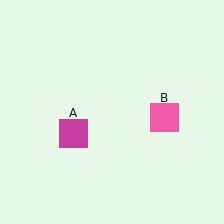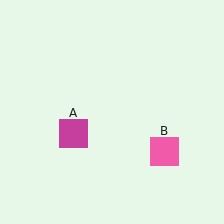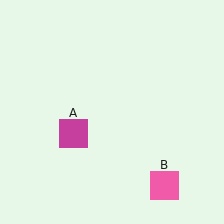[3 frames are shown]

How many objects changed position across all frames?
1 object changed position: pink square (object B).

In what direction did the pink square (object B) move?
The pink square (object B) moved down.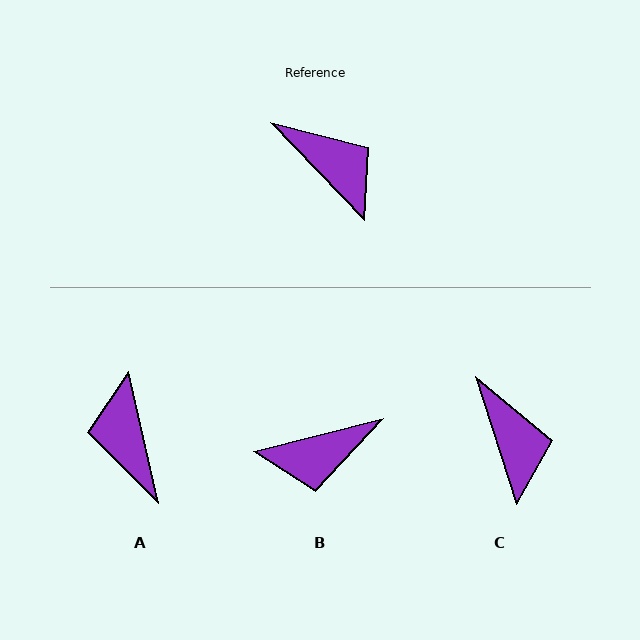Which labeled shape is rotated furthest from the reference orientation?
A, about 149 degrees away.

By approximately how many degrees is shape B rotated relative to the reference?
Approximately 119 degrees clockwise.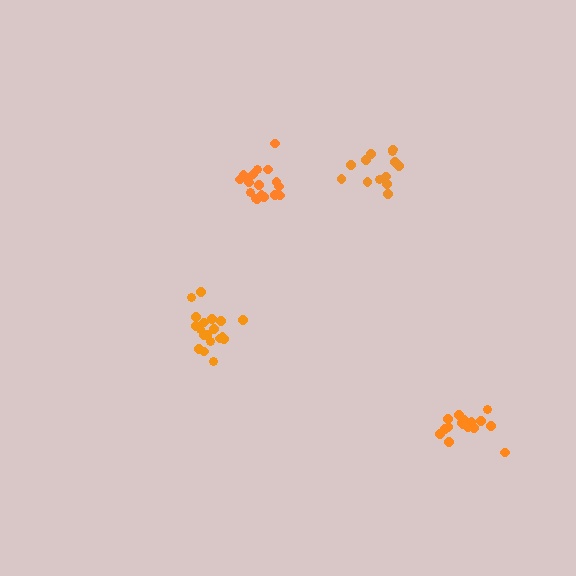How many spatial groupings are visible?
There are 4 spatial groupings.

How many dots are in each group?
Group 1: 14 dots, Group 2: 18 dots, Group 3: 19 dots, Group 4: 18 dots (69 total).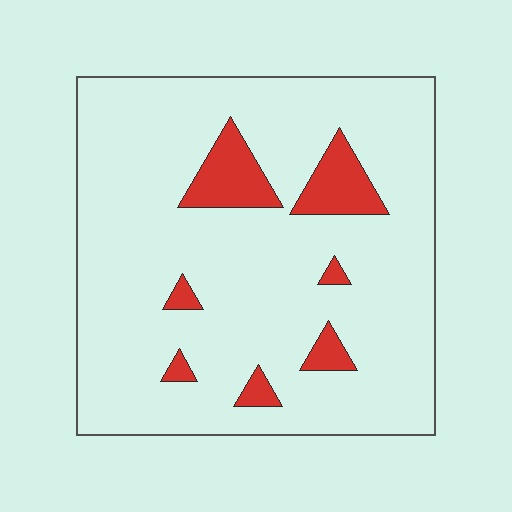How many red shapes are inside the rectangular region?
7.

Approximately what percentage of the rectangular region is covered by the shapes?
Approximately 10%.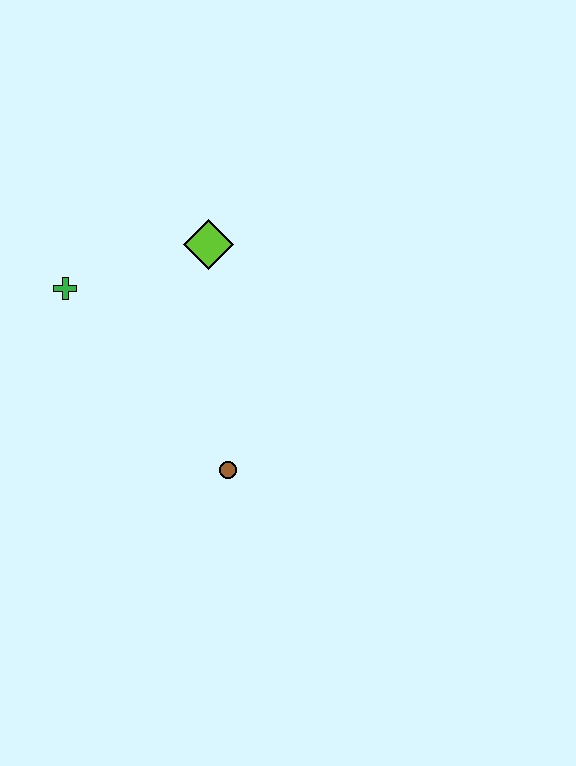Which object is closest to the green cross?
The lime diamond is closest to the green cross.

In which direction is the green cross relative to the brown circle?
The green cross is above the brown circle.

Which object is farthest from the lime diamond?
The brown circle is farthest from the lime diamond.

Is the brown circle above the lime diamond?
No